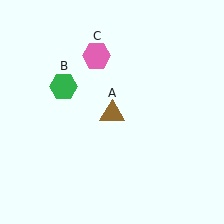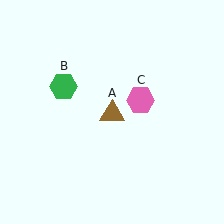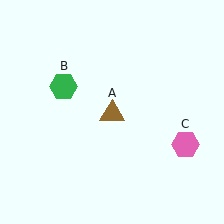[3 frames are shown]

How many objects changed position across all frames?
1 object changed position: pink hexagon (object C).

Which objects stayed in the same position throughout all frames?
Brown triangle (object A) and green hexagon (object B) remained stationary.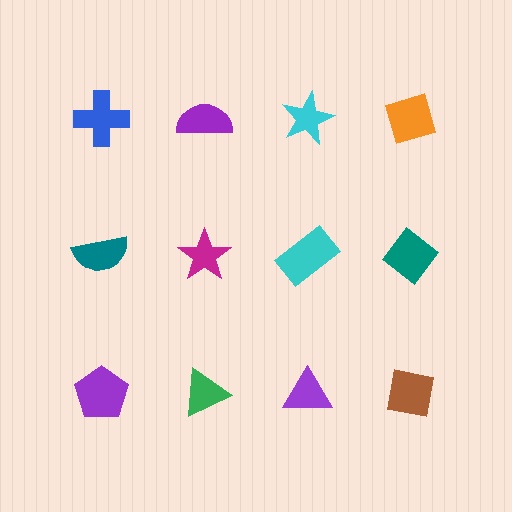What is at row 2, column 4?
A teal diamond.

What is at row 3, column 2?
A green triangle.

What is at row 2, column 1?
A teal semicircle.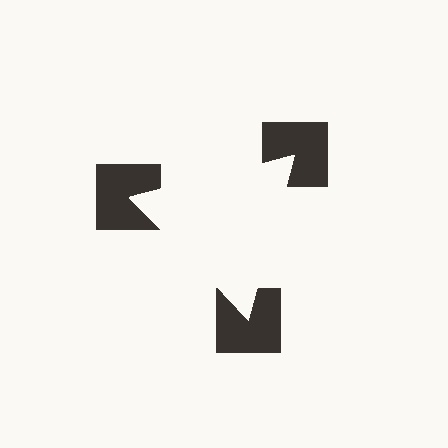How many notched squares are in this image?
There are 3 — one at each vertex of the illusory triangle.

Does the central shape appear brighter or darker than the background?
It typically appears slightly brighter than the background, even though no actual brightness change is drawn.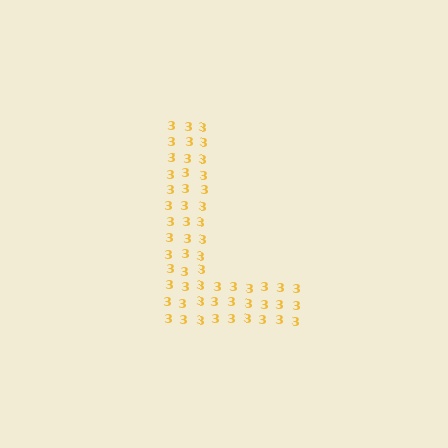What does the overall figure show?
The overall figure shows the letter L.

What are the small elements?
The small elements are digit 3's.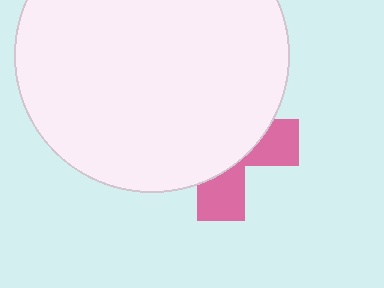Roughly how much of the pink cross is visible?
A small part of it is visible (roughly 34%).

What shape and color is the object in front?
The object in front is a white circle.